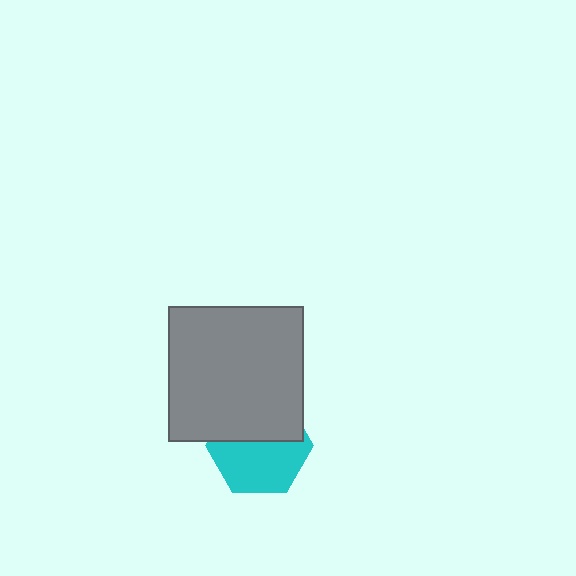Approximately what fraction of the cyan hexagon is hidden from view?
Roughly 43% of the cyan hexagon is hidden behind the gray square.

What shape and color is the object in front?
The object in front is a gray square.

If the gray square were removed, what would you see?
You would see the complete cyan hexagon.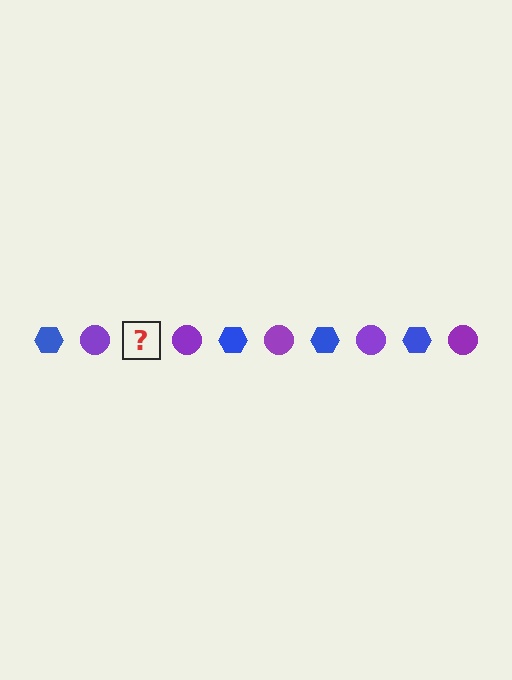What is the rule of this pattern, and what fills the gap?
The rule is that the pattern alternates between blue hexagon and purple circle. The gap should be filled with a blue hexagon.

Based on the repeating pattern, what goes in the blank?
The blank should be a blue hexagon.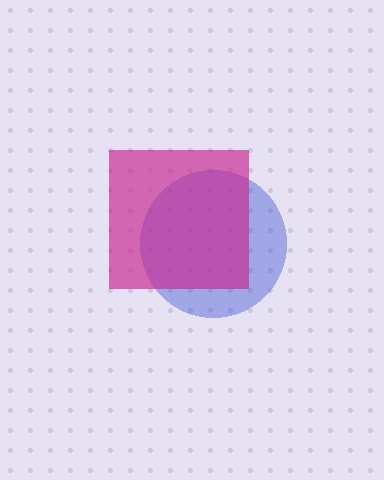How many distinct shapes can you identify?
There are 2 distinct shapes: a blue circle, a magenta square.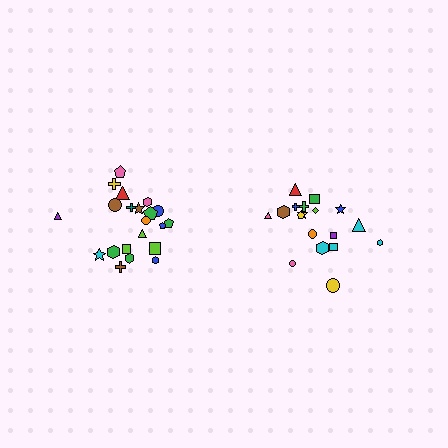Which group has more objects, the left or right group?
The left group.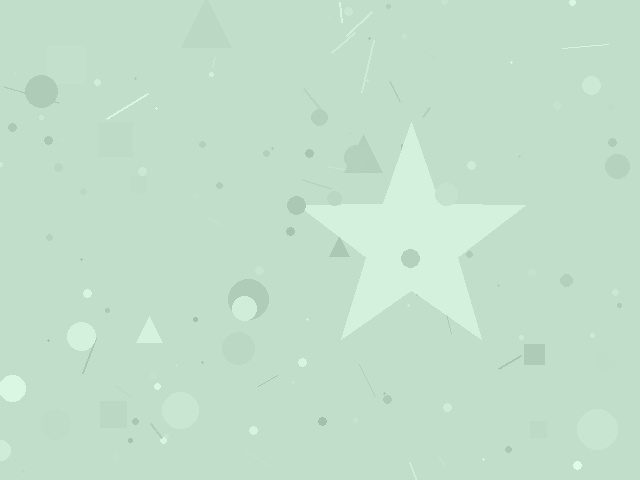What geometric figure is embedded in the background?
A star is embedded in the background.